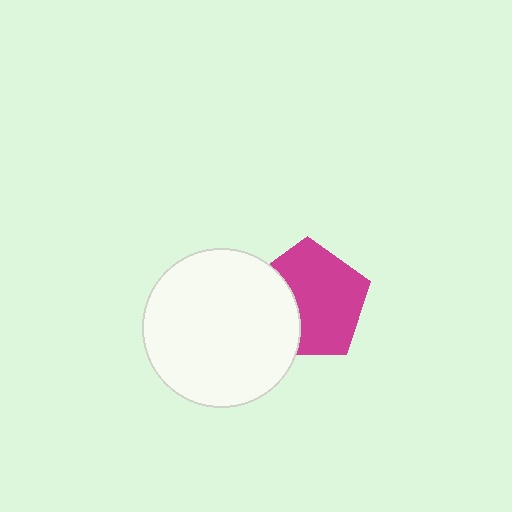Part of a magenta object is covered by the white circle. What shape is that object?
It is a pentagon.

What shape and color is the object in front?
The object in front is a white circle.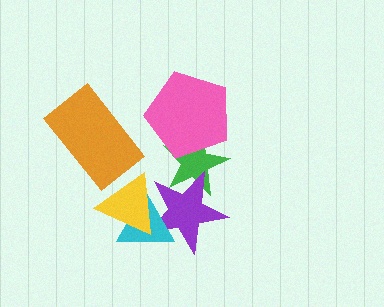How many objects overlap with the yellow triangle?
2 objects overlap with the yellow triangle.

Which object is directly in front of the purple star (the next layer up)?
The cyan triangle is directly in front of the purple star.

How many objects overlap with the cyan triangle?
2 objects overlap with the cyan triangle.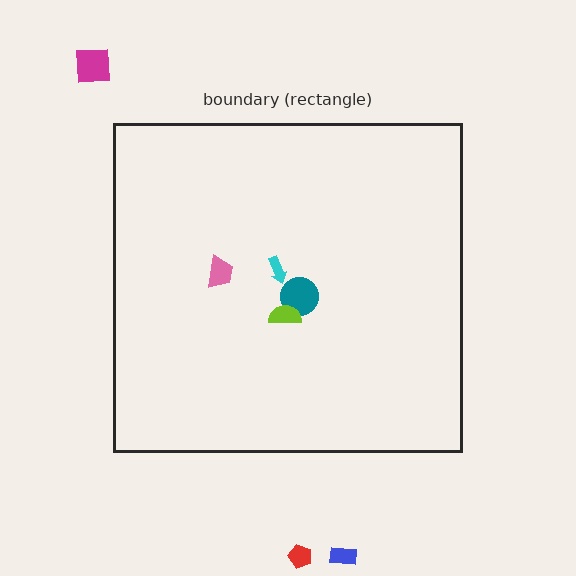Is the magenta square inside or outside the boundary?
Outside.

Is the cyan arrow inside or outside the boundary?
Inside.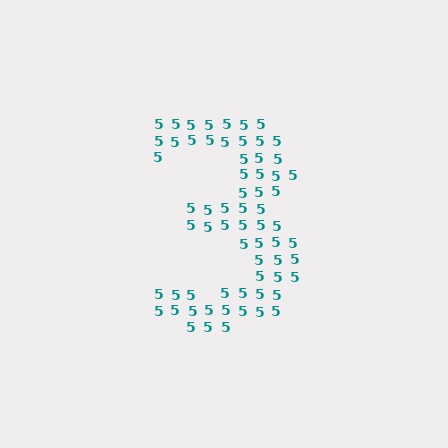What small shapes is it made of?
It is made of small digit 5's.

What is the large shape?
The large shape is the digit 3.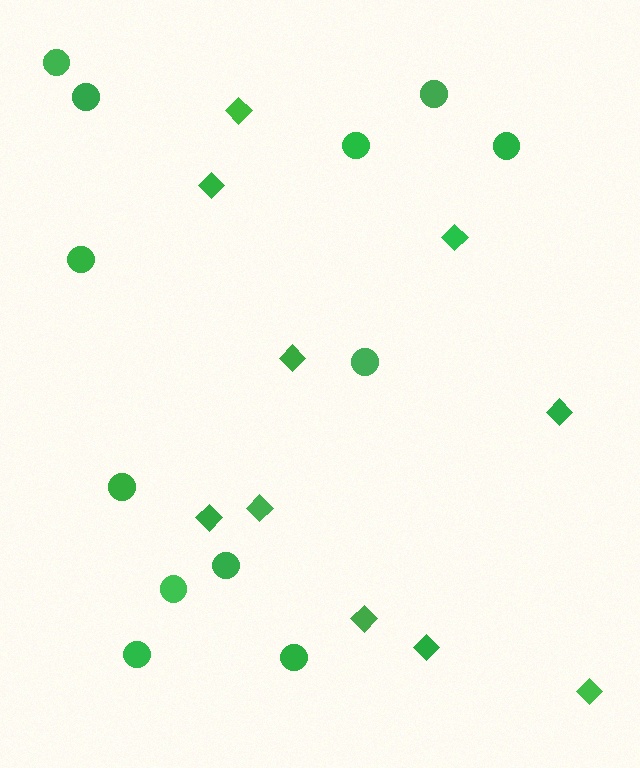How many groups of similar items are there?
There are 2 groups: one group of circles (12) and one group of diamonds (10).